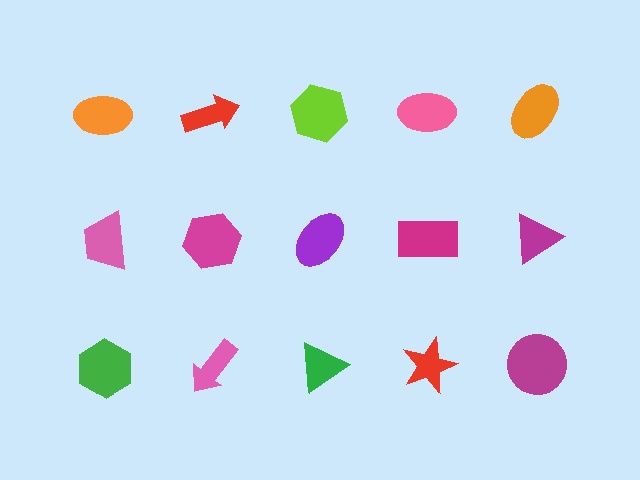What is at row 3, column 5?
A magenta circle.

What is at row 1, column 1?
An orange ellipse.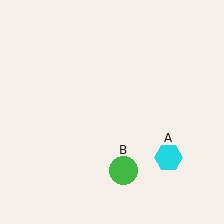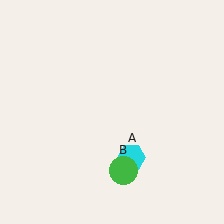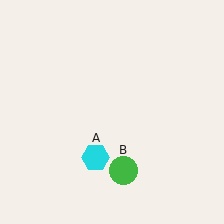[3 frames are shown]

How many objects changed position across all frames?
1 object changed position: cyan hexagon (object A).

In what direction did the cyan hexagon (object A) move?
The cyan hexagon (object A) moved left.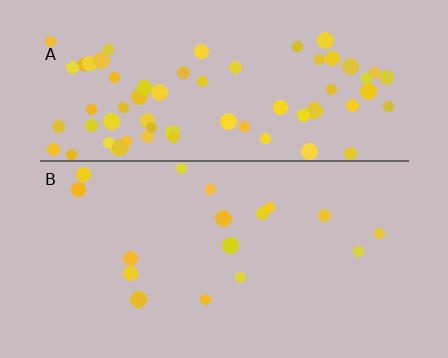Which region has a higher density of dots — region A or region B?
A (the top).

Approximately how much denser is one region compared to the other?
Approximately 4.1× — region A over region B.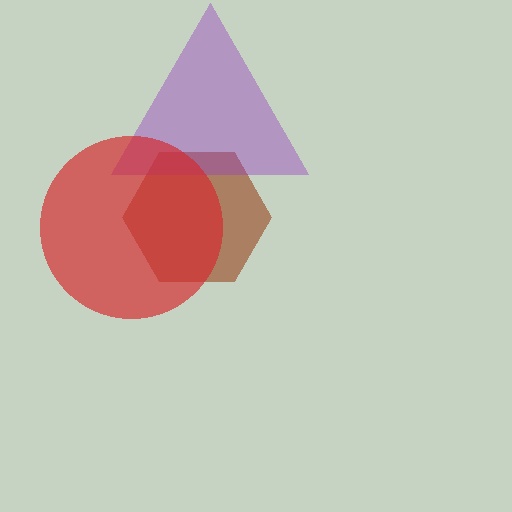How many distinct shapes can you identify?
There are 3 distinct shapes: a brown hexagon, a purple triangle, a red circle.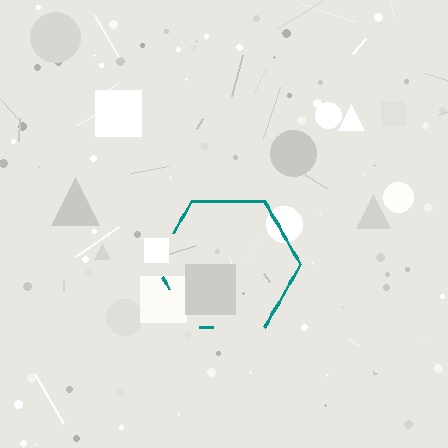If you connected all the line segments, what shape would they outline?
They would outline a hexagon.